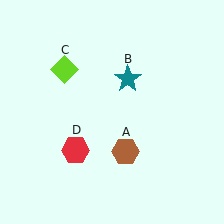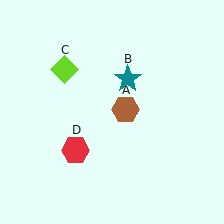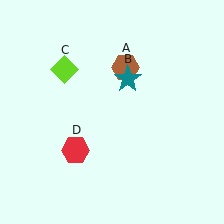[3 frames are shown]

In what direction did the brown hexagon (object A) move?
The brown hexagon (object A) moved up.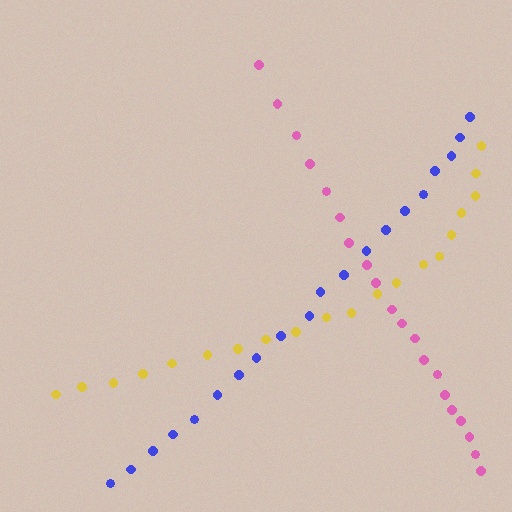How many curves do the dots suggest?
There are 3 distinct paths.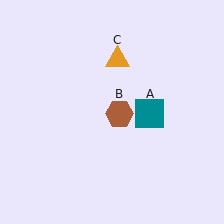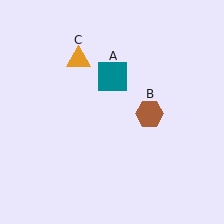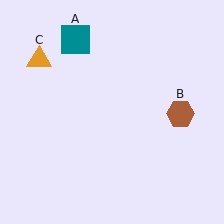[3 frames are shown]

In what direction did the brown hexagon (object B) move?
The brown hexagon (object B) moved right.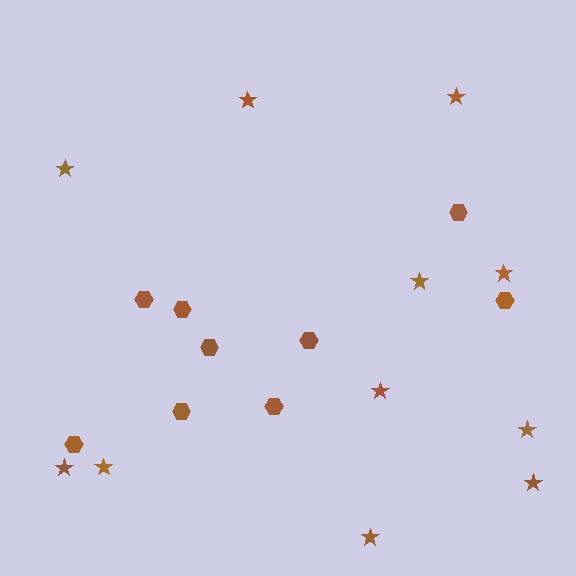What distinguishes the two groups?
There are 2 groups: one group of hexagons (9) and one group of stars (11).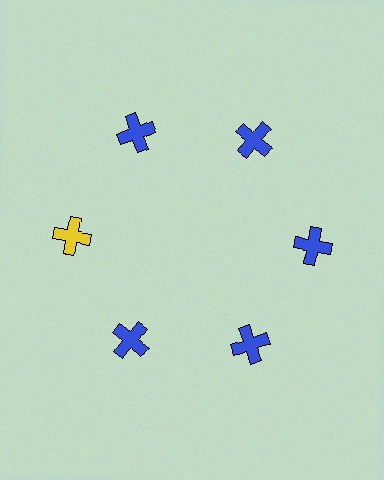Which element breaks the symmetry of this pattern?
The yellow cross at roughly the 9 o'clock position breaks the symmetry. All other shapes are blue crosses.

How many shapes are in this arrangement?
There are 6 shapes arranged in a ring pattern.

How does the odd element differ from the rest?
It has a different color: yellow instead of blue.